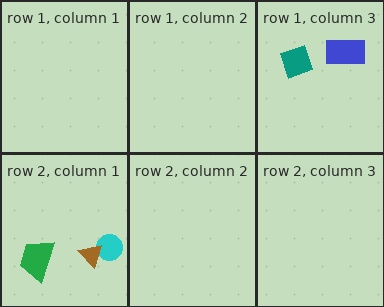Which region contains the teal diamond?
The row 1, column 3 region.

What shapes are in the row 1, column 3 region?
The teal diamond, the blue rectangle.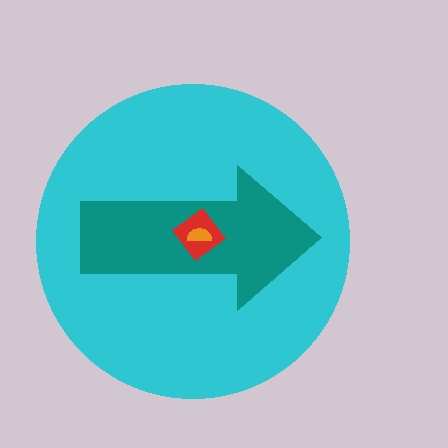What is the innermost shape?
The orange semicircle.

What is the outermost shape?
The cyan circle.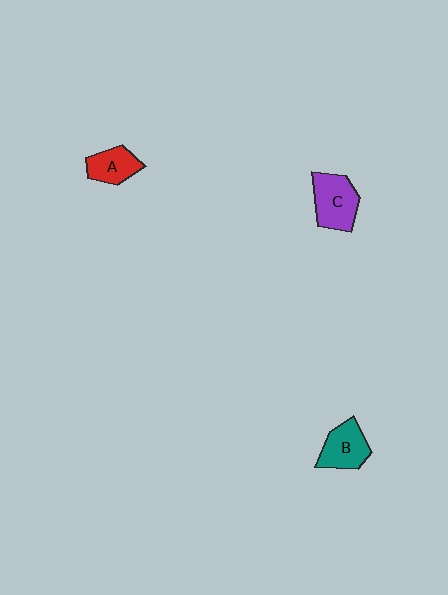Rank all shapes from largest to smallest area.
From largest to smallest: C (purple), B (teal), A (red).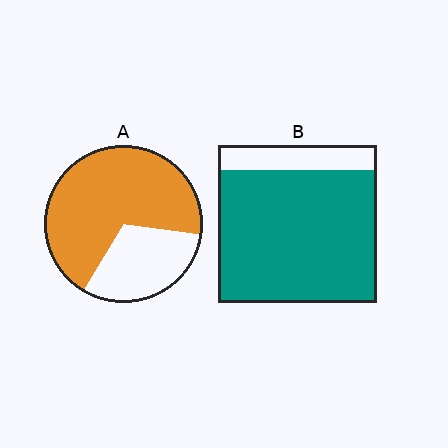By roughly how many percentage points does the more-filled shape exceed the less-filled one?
By roughly 15 percentage points (B over A).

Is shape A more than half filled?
Yes.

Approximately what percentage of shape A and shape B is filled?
A is approximately 70% and B is approximately 85%.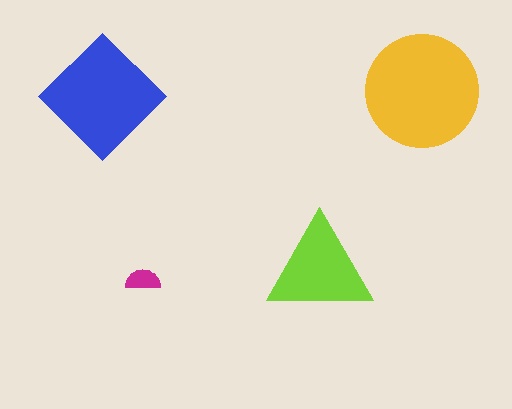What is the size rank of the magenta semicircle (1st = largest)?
4th.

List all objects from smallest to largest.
The magenta semicircle, the lime triangle, the blue diamond, the yellow circle.